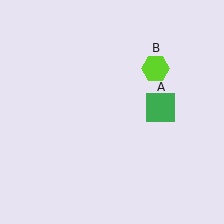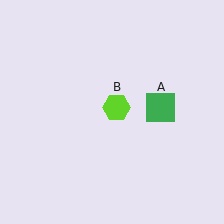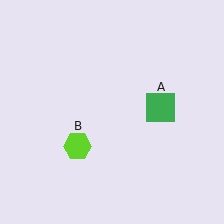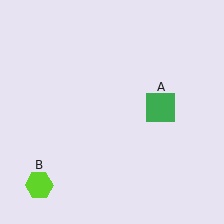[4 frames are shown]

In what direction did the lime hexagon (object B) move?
The lime hexagon (object B) moved down and to the left.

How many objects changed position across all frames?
1 object changed position: lime hexagon (object B).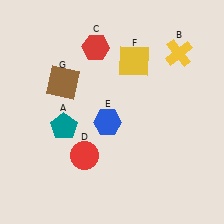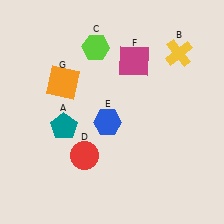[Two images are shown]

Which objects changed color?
C changed from red to lime. F changed from yellow to magenta. G changed from brown to orange.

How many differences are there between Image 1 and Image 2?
There are 3 differences between the two images.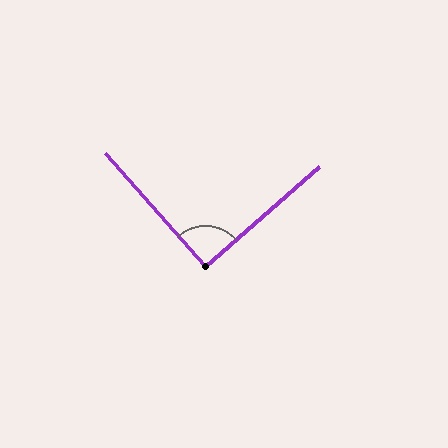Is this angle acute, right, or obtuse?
It is approximately a right angle.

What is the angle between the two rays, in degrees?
Approximately 90 degrees.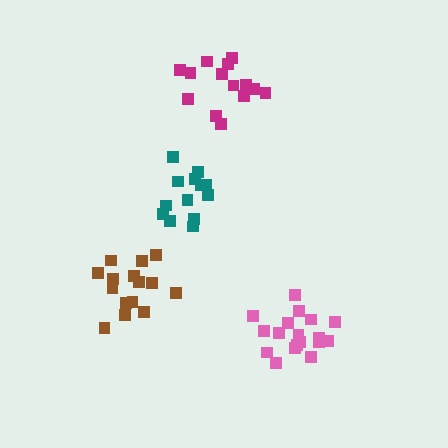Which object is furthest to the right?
The pink cluster is rightmost.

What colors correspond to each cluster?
The clusters are colored: magenta, brown, teal, pink.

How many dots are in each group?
Group 1: 14 dots, Group 2: 15 dots, Group 3: 13 dots, Group 4: 18 dots (60 total).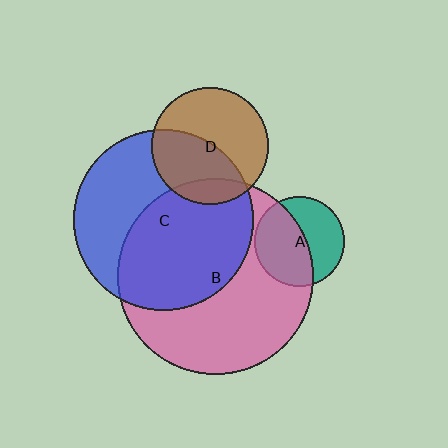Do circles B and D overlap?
Yes.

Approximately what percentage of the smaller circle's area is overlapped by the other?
Approximately 15%.